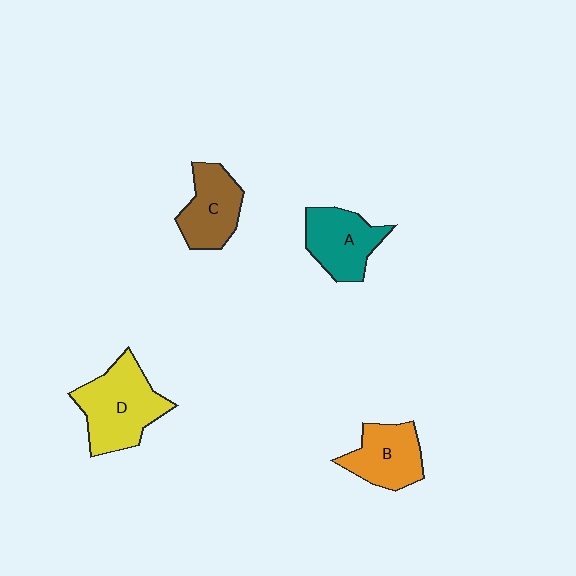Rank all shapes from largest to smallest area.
From largest to smallest: D (yellow), A (teal), B (orange), C (brown).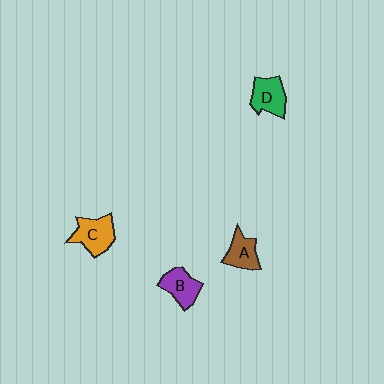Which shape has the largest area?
Shape C (orange).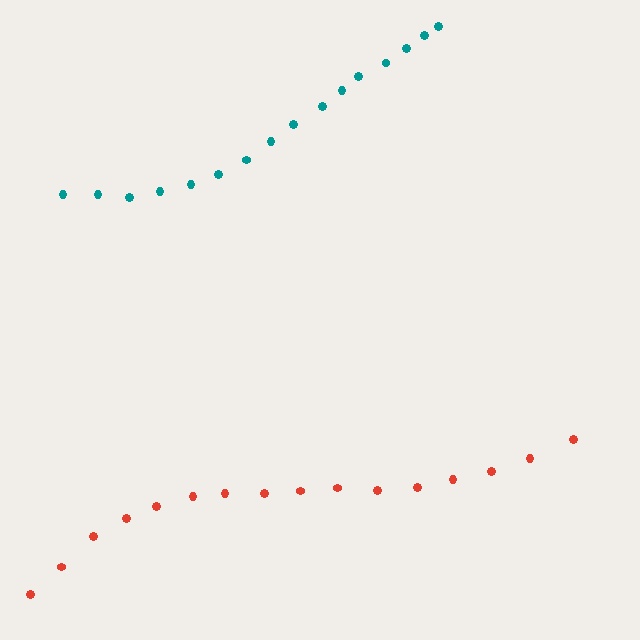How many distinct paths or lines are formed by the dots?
There are 2 distinct paths.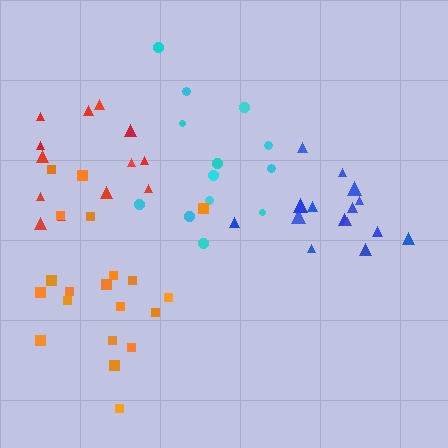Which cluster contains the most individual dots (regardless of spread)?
Orange (20).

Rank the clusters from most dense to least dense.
blue, cyan, red, orange.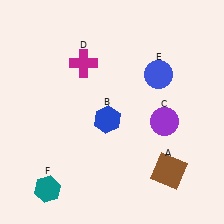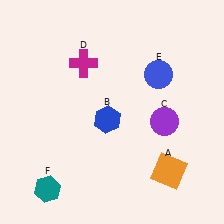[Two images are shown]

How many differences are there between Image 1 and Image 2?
There is 1 difference between the two images.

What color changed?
The square (A) changed from brown in Image 1 to orange in Image 2.